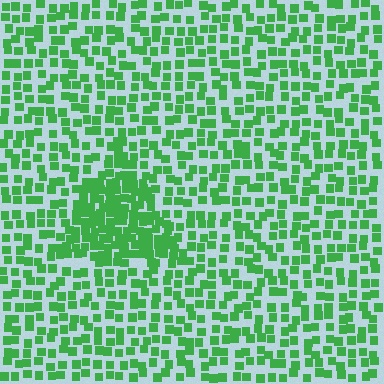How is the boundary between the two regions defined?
The boundary is defined by a change in element density (approximately 2.0x ratio). All elements are the same color, size, and shape.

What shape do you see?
I see a triangle.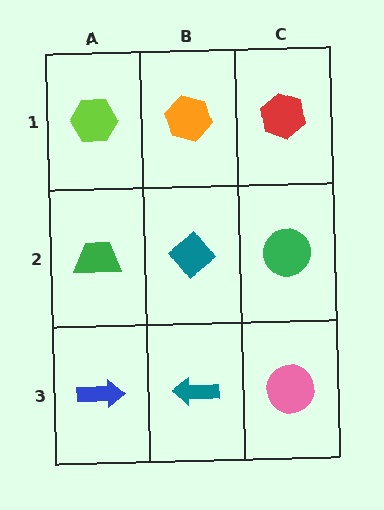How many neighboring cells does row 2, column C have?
3.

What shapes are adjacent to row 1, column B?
A teal diamond (row 2, column B), a lime hexagon (row 1, column A), a red hexagon (row 1, column C).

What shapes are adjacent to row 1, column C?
A green circle (row 2, column C), an orange hexagon (row 1, column B).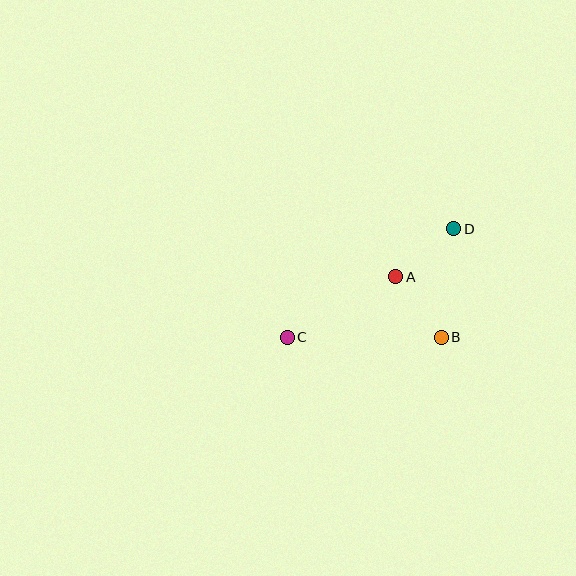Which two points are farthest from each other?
Points C and D are farthest from each other.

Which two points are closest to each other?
Points A and D are closest to each other.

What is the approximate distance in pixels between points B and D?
The distance between B and D is approximately 109 pixels.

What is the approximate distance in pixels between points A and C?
The distance between A and C is approximately 124 pixels.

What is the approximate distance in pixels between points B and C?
The distance between B and C is approximately 154 pixels.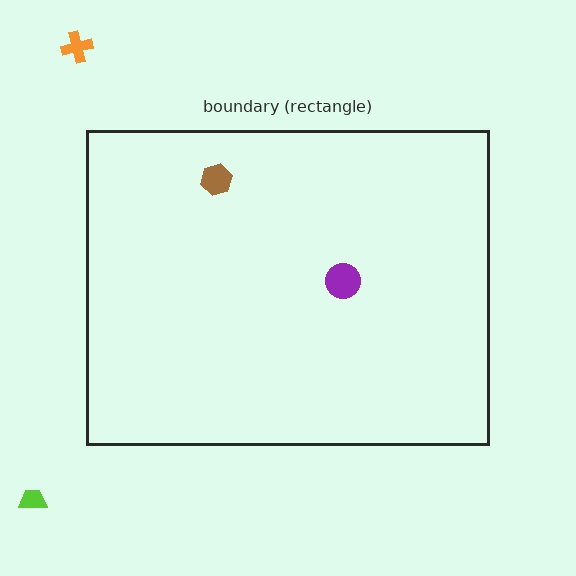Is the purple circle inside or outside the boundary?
Inside.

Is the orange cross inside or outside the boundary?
Outside.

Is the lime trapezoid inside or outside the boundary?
Outside.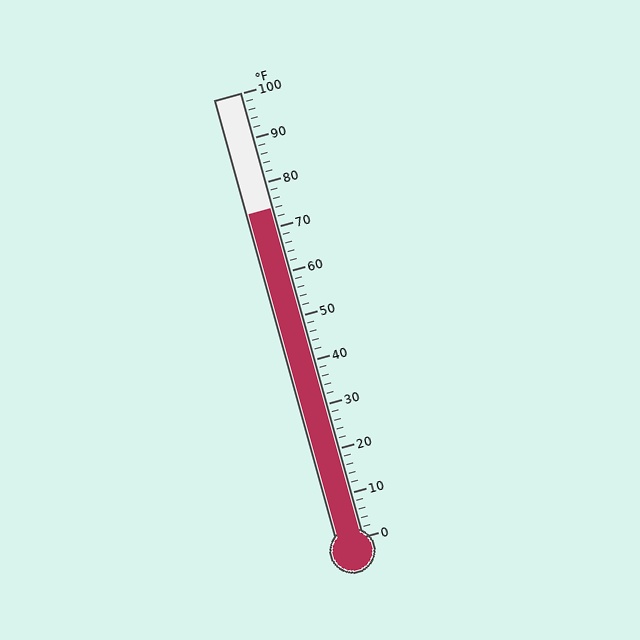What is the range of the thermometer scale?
The thermometer scale ranges from 0°F to 100°F.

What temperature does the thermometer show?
The thermometer shows approximately 74°F.